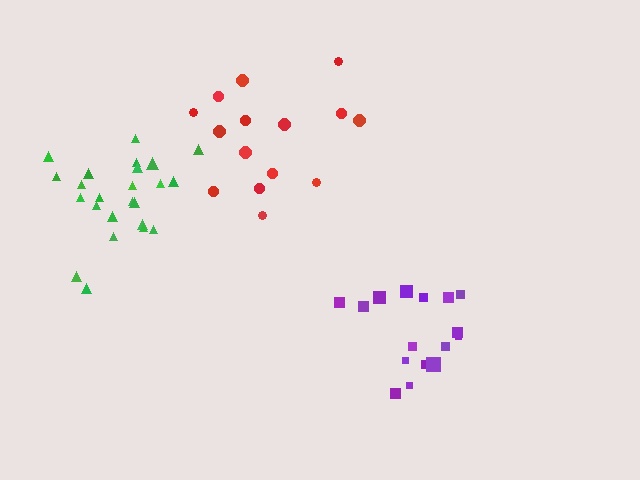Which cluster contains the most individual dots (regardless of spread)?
Green (24).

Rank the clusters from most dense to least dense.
green, purple, red.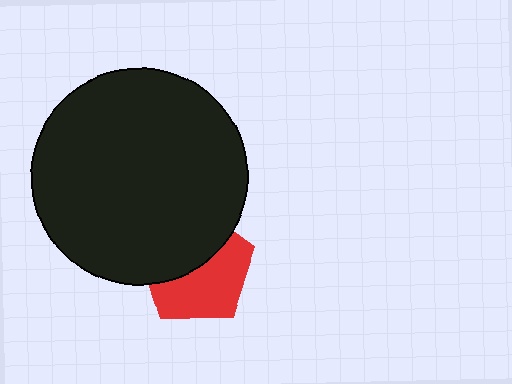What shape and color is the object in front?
The object in front is a black circle.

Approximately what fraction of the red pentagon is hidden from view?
Roughly 46% of the red pentagon is hidden behind the black circle.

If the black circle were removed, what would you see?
You would see the complete red pentagon.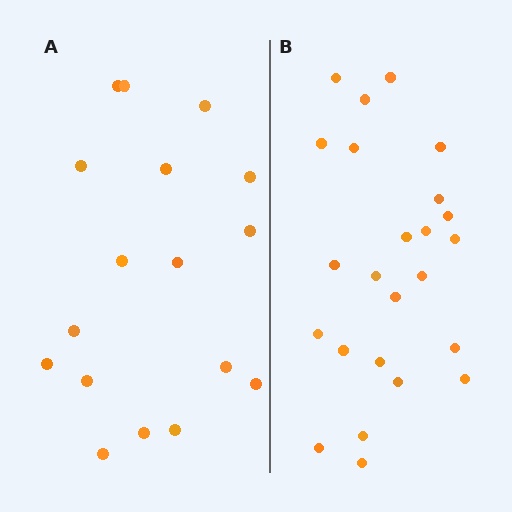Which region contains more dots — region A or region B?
Region B (the right region) has more dots.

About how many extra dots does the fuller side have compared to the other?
Region B has roughly 8 or so more dots than region A.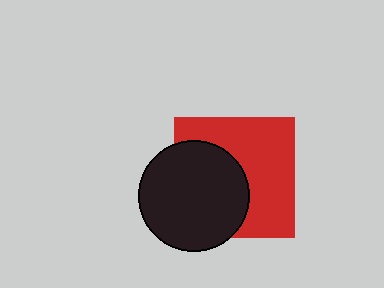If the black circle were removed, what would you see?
You would see the complete red square.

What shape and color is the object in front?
The object in front is a black circle.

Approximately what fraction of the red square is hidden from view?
Roughly 44% of the red square is hidden behind the black circle.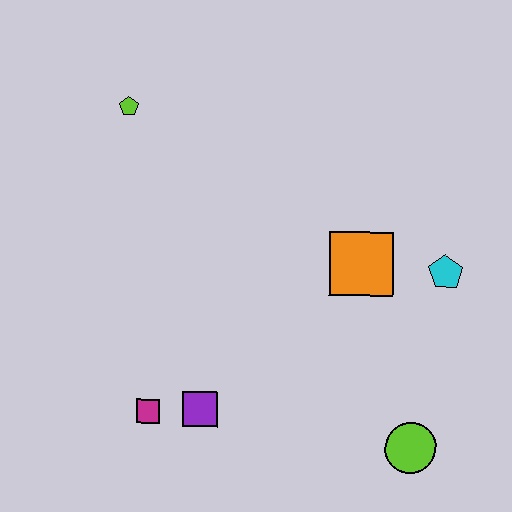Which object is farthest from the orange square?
The lime pentagon is farthest from the orange square.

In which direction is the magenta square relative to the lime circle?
The magenta square is to the left of the lime circle.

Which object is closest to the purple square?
The magenta square is closest to the purple square.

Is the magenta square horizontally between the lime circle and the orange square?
No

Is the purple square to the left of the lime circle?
Yes